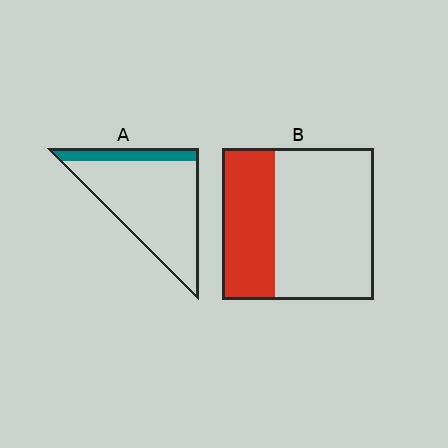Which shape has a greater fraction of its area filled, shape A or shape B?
Shape B.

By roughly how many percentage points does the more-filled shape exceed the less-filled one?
By roughly 20 percentage points (B over A).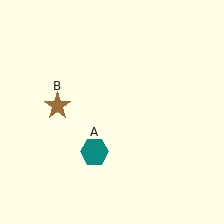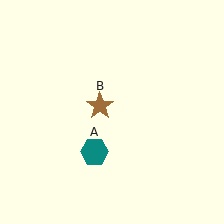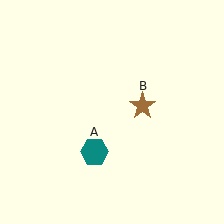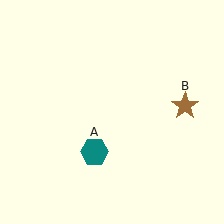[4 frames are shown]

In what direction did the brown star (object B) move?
The brown star (object B) moved right.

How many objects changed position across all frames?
1 object changed position: brown star (object B).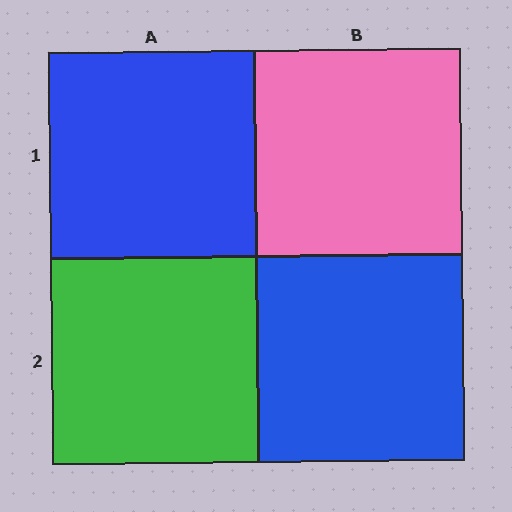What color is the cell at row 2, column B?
Blue.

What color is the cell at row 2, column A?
Green.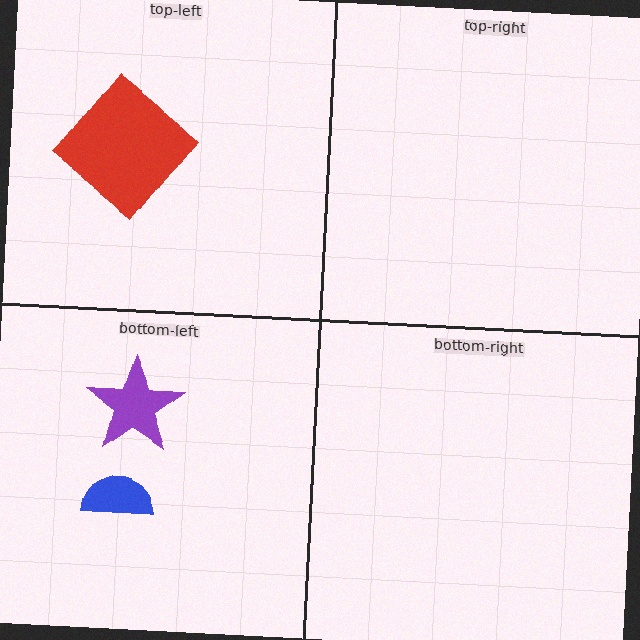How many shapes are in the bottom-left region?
2.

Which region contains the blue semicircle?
The bottom-left region.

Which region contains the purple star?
The bottom-left region.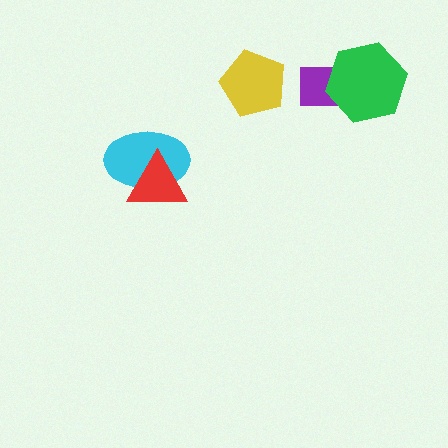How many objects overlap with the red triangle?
1 object overlaps with the red triangle.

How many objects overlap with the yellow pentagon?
0 objects overlap with the yellow pentagon.